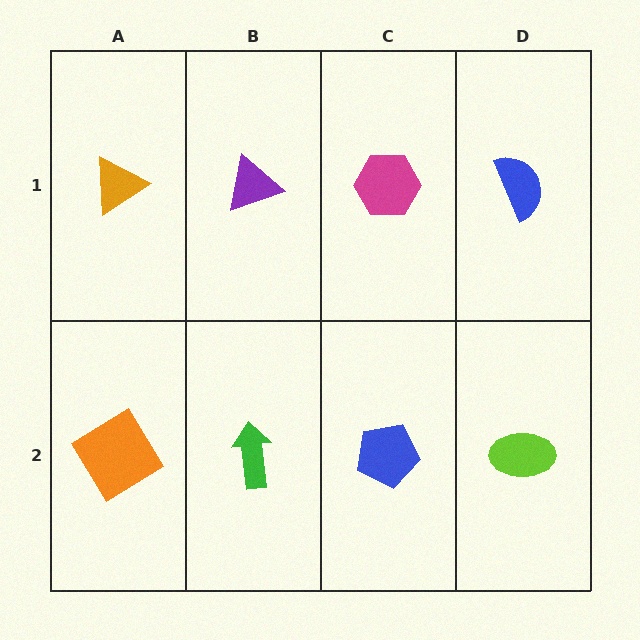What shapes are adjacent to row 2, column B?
A purple triangle (row 1, column B), an orange diamond (row 2, column A), a blue pentagon (row 2, column C).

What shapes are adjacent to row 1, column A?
An orange diamond (row 2, column A), a purple triangle (row 1, column B).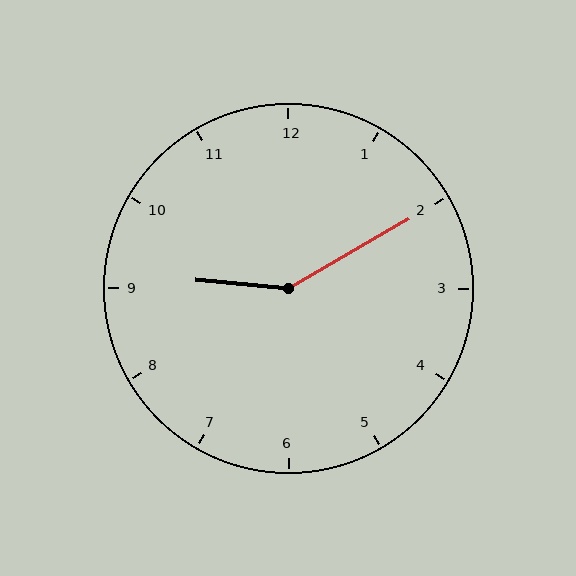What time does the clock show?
9:10.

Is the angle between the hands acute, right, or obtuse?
It is obtuse.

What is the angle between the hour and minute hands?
Approximately 145 degrees.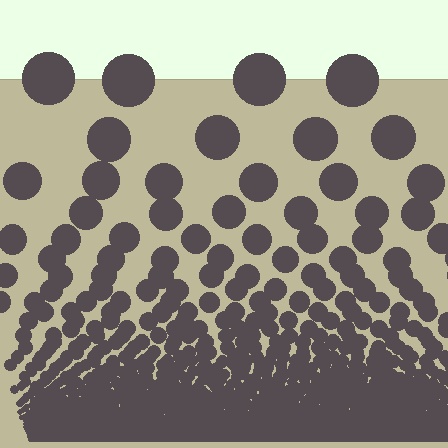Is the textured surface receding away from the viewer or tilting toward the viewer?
The surface appears to tilt toward the viewer. Texture elements get larger and sparser toward the top.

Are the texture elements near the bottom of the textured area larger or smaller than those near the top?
Smaller. The gradient is inverted — elements near the bottom are smaller and denser.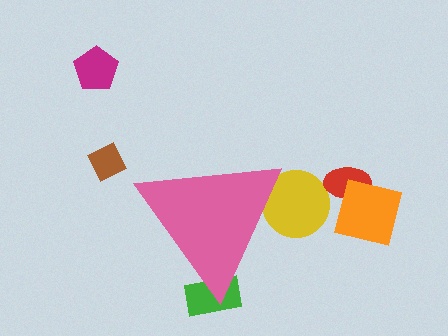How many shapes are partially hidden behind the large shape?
2 shapes are partially hidden.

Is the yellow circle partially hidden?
Yes, the yellow circle is partially hidden behind the pink triangle.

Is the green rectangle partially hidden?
Yes, the green rectangle is partially hidden behind the pink triangle.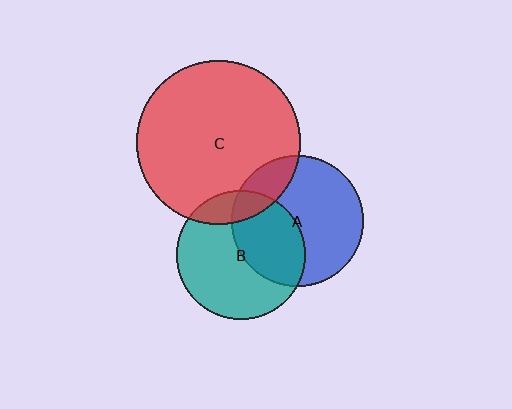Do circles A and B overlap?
Yes.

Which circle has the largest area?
Circle C (red).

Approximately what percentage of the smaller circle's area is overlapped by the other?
Approximately 40%.